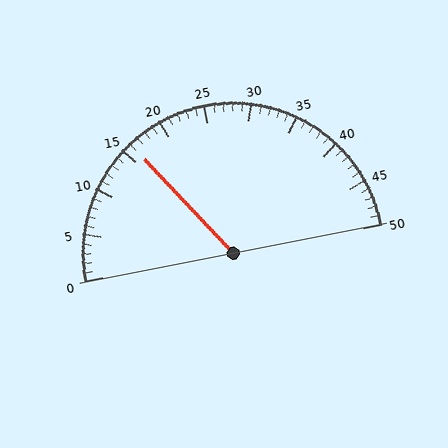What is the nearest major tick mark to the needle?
The nearest major tick mark is 15.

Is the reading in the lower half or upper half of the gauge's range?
The reading is in the lower half of the range (0 to 50).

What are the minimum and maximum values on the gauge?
The gauge ranges from 0 to 50.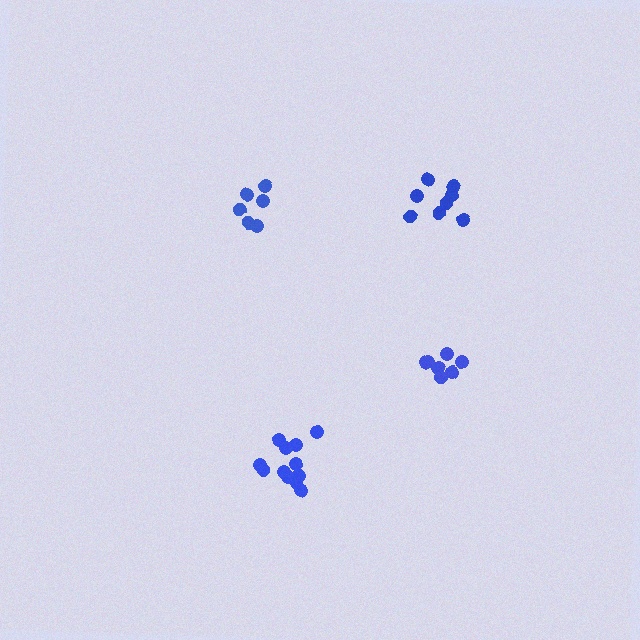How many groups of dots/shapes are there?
There are 4 groups.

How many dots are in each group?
Group 1: 8 dots, Group 2: 7 dots, Group 3: 12 dots, Group 4: 6 dots (33 total).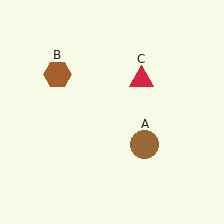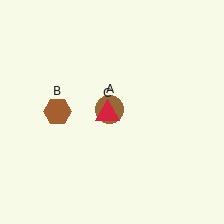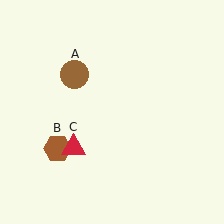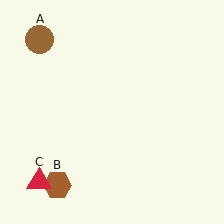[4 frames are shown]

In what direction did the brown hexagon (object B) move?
The brown hexagon (object B) moved down.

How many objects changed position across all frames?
3 objects changed position: brown circle (object A), brown hexagon (object B), red triangle (object C).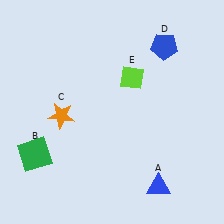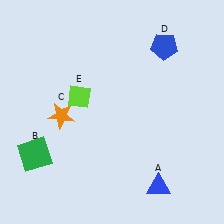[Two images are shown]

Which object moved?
The lime diamond (E) moved left.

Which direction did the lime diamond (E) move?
The lime diamond (E) moved left.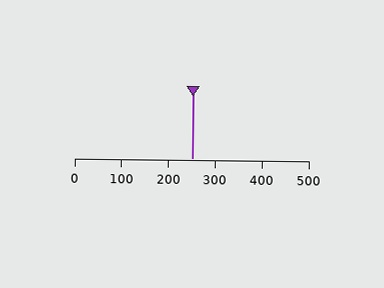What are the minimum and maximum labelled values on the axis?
The axis runs from 0 to 500.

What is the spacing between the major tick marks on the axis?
The major ticks are spaced 100 apart.